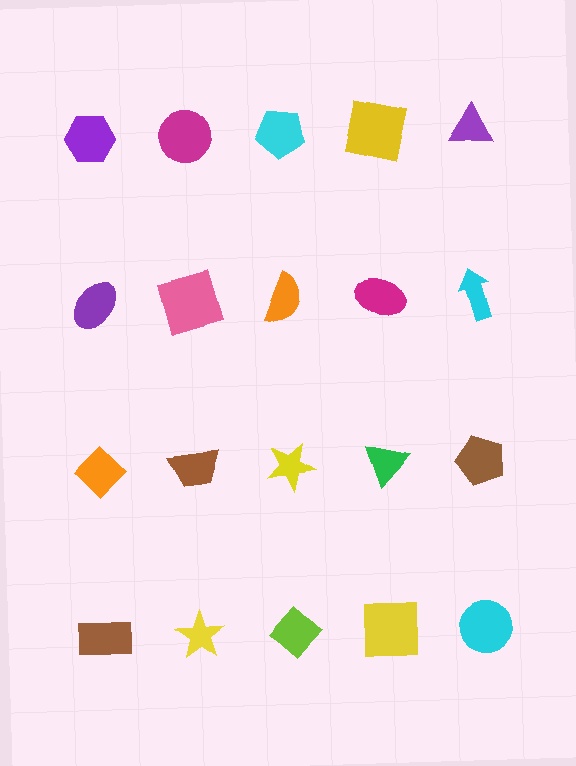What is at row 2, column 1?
A purple ellipse.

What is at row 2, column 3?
An orange semicircle.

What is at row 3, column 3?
A yellow star.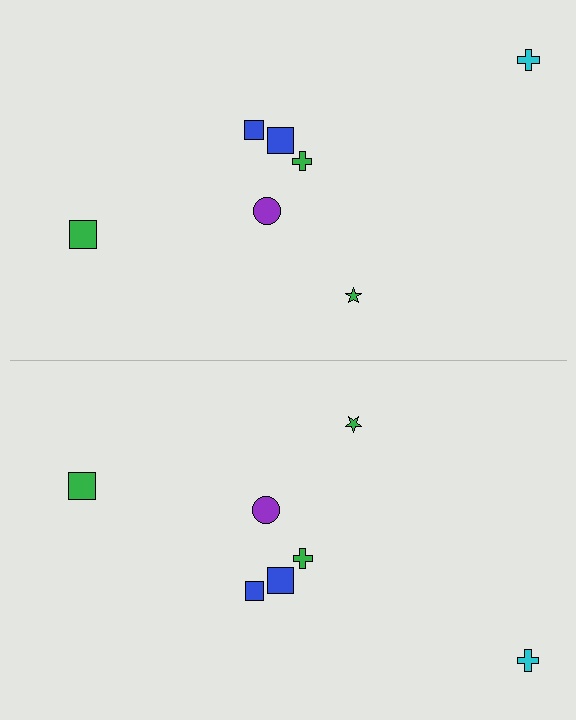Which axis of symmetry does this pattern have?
The pattern has a horizontal axis of symmetry running through the center of the image.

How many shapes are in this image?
There are 14 shapes in this image.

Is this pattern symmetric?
Yes, this pattern has bilateral (reflection) symmetry.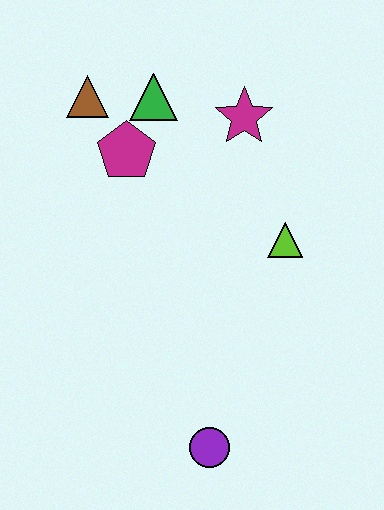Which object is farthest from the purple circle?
The brown triangle is farthest from the purple circle.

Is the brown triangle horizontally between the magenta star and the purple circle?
No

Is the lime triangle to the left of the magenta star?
No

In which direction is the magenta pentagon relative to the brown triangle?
The magenta pentagon is below the brown triangle.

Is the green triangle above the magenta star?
Yes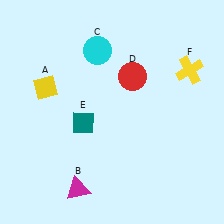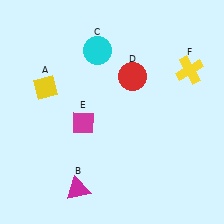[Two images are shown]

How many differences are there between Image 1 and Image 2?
There is 1 difference between the two images.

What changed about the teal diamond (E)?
In Image 1, E is teal. In Image 2, it changed to magenta.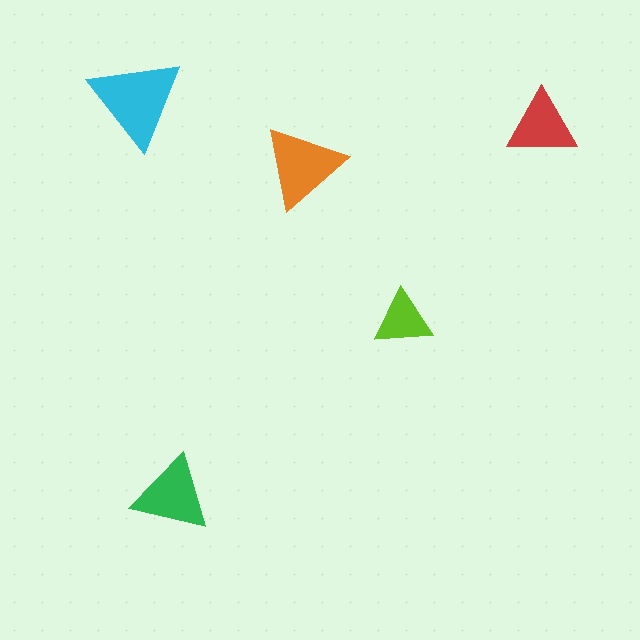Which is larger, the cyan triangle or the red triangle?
The cyan one.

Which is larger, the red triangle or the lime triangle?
The red one.